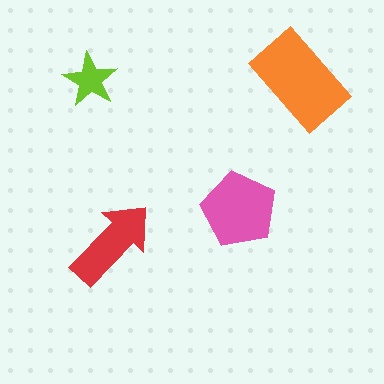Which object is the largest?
The orange rectangle.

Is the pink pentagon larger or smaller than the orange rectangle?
Smaller.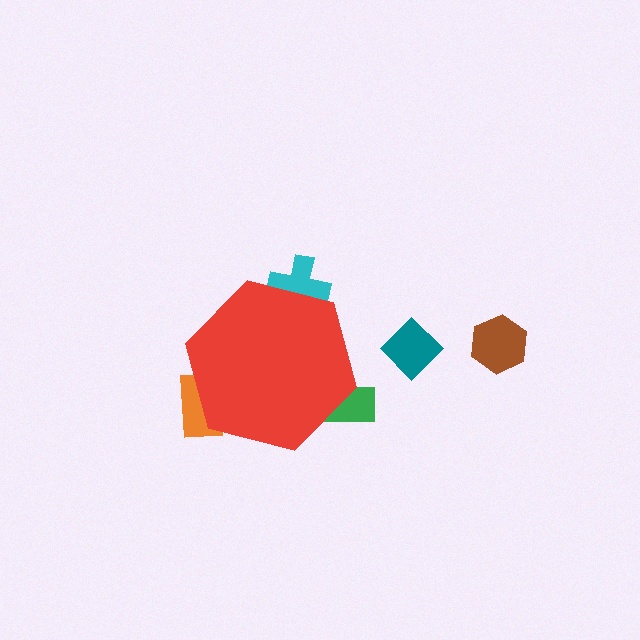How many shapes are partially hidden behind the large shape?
3 shapes are partially hidden.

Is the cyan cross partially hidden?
Yes, the cyan cross is partially hidden behind the red hexagon.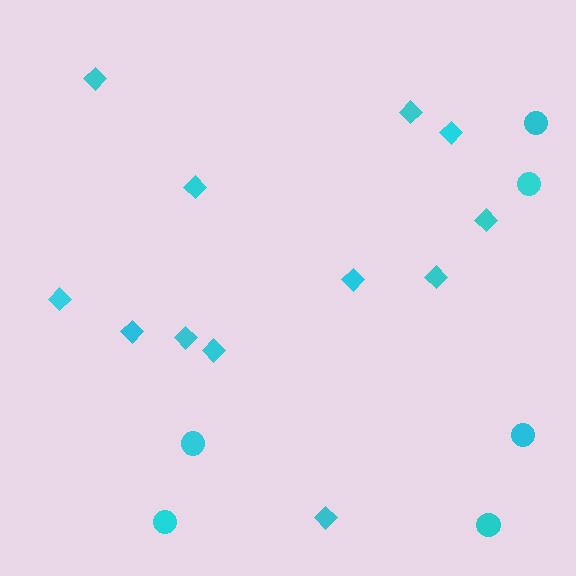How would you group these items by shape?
There are 2 groups: one group of diamonds (12) and one group of circles (6).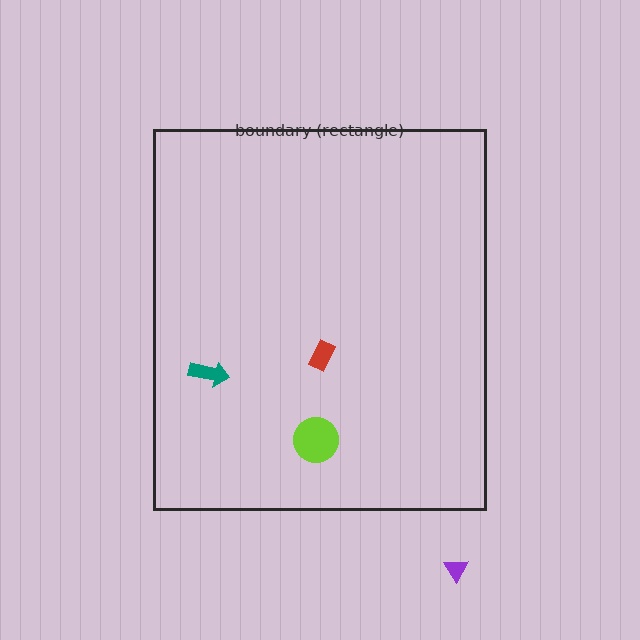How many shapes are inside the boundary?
3 inside, 1 outside.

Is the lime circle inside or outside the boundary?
Inside.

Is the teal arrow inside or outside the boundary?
Inside.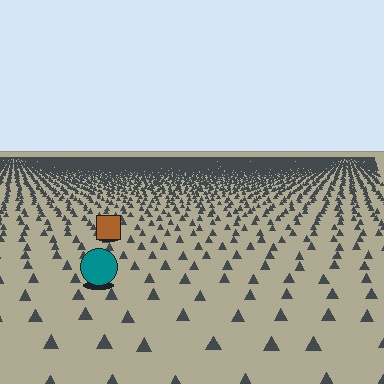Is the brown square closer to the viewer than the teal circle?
No. The teal circle is closer — you can tell from the texture gradient: the ground texture is coarser near it.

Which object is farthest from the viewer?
The brown square is farthest from the viewer. It appears smaller and the ground texture around it is denser.